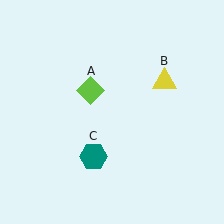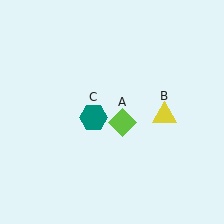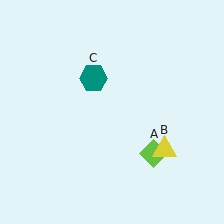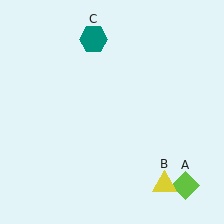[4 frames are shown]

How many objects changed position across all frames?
3 objects changed position: lime diamond (object A), yellow triangle (object B), teal hexagon (object C).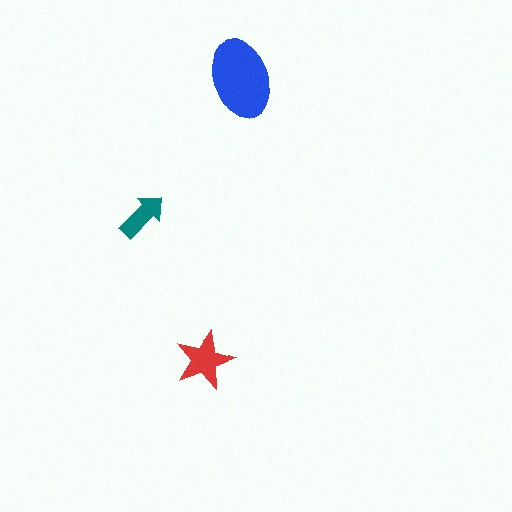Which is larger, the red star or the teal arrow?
The red star.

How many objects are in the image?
There are 3 objects in the image.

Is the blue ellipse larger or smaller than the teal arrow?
Larger.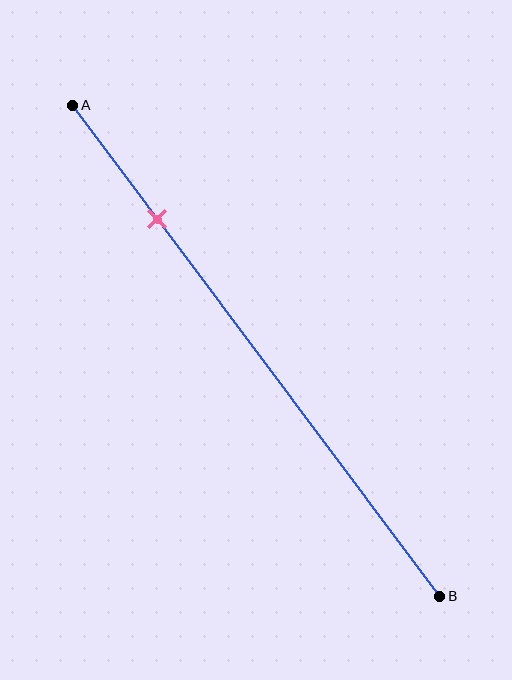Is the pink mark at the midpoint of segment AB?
No, the mark is at about 25% from A, not at the 50% midpoint.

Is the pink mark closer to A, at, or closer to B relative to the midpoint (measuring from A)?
The pink mark is closer to point A than the midpoint of segment AB.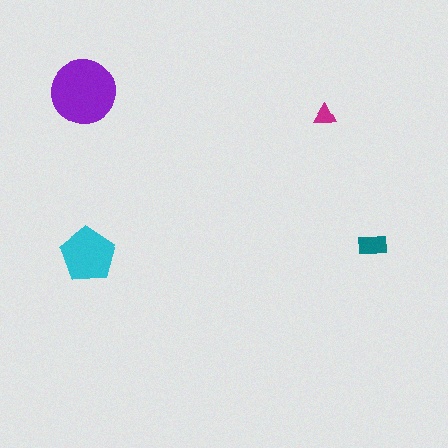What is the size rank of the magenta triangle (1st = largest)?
4th.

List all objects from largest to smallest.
The purple circle, the cyan pentagon, the teal rectangle, the magenta triangle.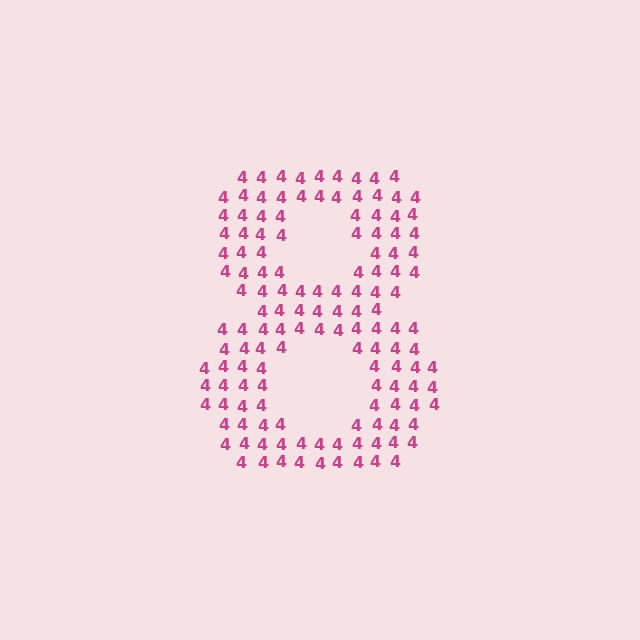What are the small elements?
The small elements are digit 4's.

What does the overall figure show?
The overall figure shows the digit 8.